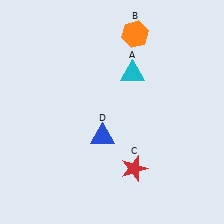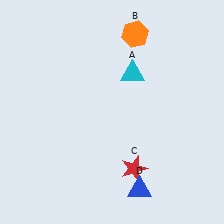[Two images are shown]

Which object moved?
The blue triangle (D) moved down.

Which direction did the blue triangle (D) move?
The blue triangle (D) moved down.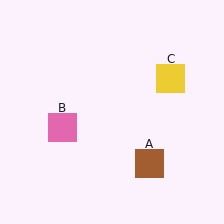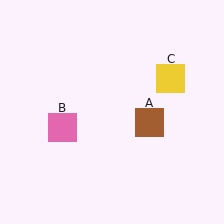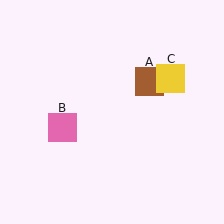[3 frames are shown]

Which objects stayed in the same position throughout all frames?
Pink square (object B) and yellow square (object C) remained stationary.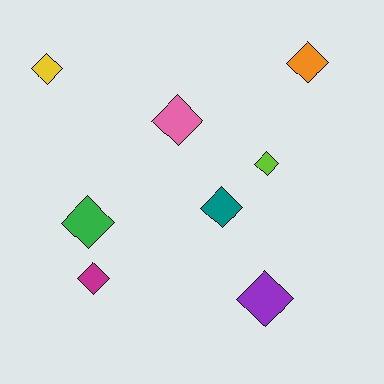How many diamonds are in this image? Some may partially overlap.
There are 8 diamonds.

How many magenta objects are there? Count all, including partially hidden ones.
There is 1 magenta object.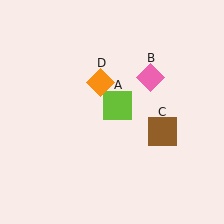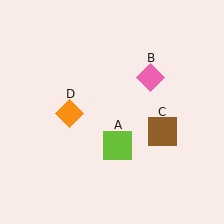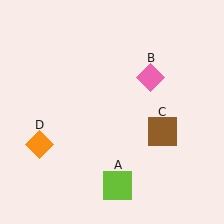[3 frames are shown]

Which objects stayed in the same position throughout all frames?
Pink diamond (object B) and brown square (object C) remained stationary.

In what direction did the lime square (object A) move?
The lime square (object A) moved down.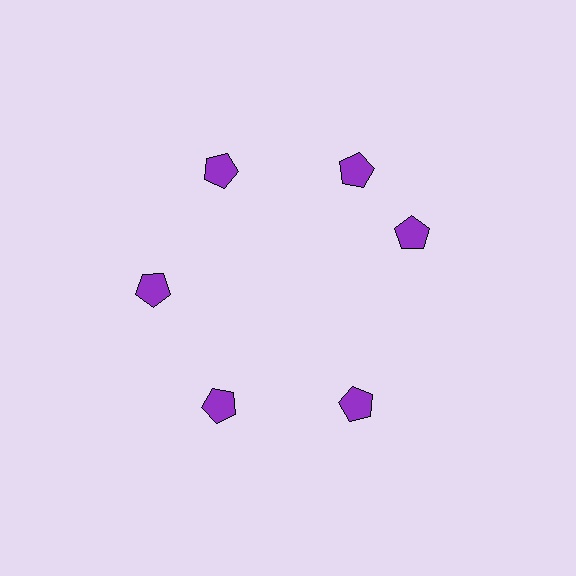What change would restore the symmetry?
The symmetry would be restored by rotating it back into even spacing with its neighbors so that all 6 pentagons sit at equal angles and equal distance from the center.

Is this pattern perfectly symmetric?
No. The 6 purple pentagons are arranged in a ring, but one element near the 3 o'clock position is rotated out of alignment along the ring, breaking the 6-fold rotational symmetry.